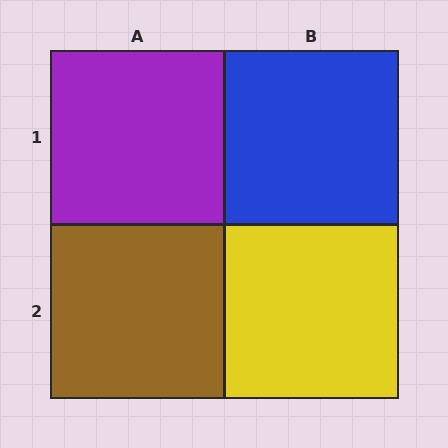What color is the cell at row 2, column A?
Brown.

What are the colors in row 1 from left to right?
Purple, blue.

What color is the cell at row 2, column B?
Yellow.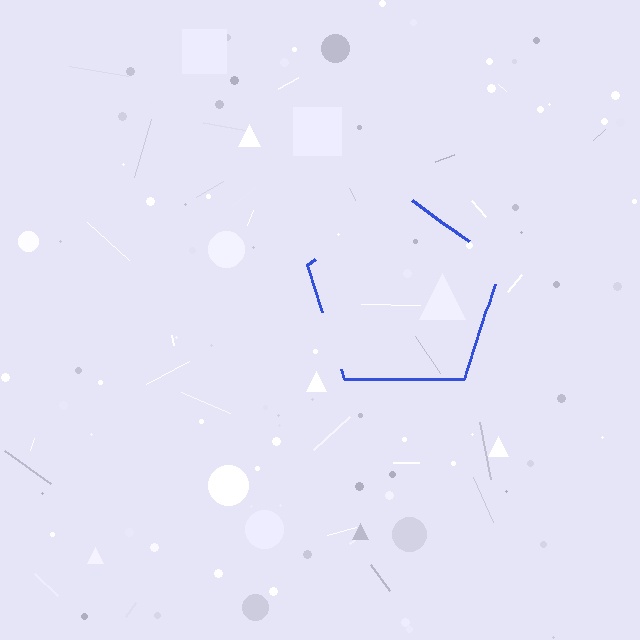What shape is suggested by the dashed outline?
The dashed outline suggests a pentagon.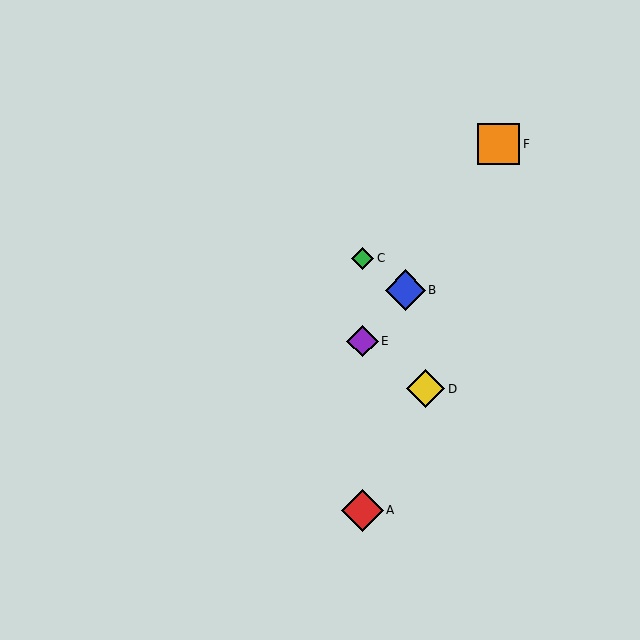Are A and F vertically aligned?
No, A is at x≈362 and F is at x≈499.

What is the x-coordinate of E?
Object E is at x≈362.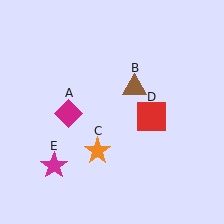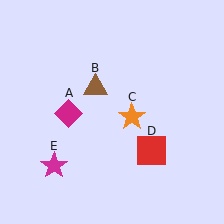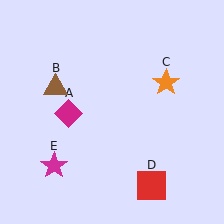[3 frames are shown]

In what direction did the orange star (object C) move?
The orange star (object C) moved up and to the right.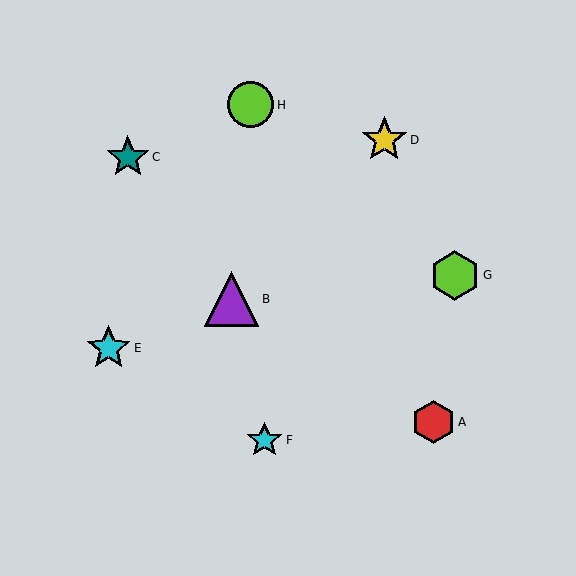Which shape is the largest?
The purple triangle (labeled B) is the largest.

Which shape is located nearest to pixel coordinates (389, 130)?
The yellow star (labeled D) at (384, 140) is nearest to that location.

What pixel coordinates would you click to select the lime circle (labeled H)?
Click at (251, 105) to select the lime circle H.